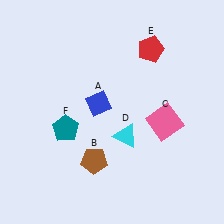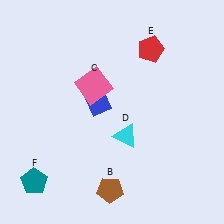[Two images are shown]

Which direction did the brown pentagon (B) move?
The brown pentagon (B) moved down.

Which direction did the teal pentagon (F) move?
The teal pentagon (F) moved down.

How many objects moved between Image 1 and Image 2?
3 objects moved between the two images.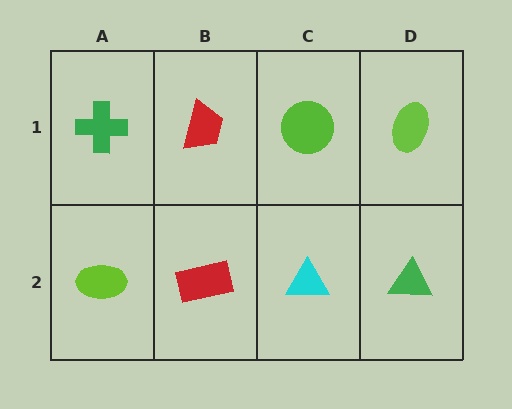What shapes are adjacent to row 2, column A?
A green cross (row 1, column A), a red rectangle (row 2, column B).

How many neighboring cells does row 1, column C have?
3.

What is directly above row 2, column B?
A red trapezoid.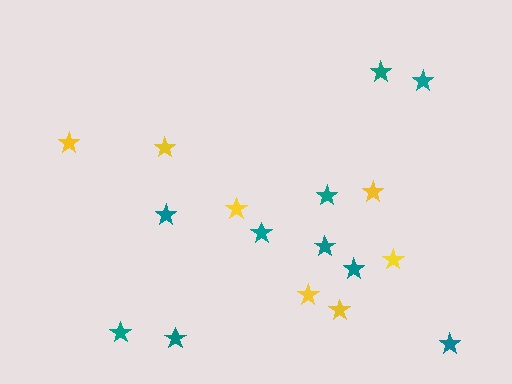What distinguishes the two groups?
There are 2 groups: one group of teal stars (10) and one group of yellow stars (7).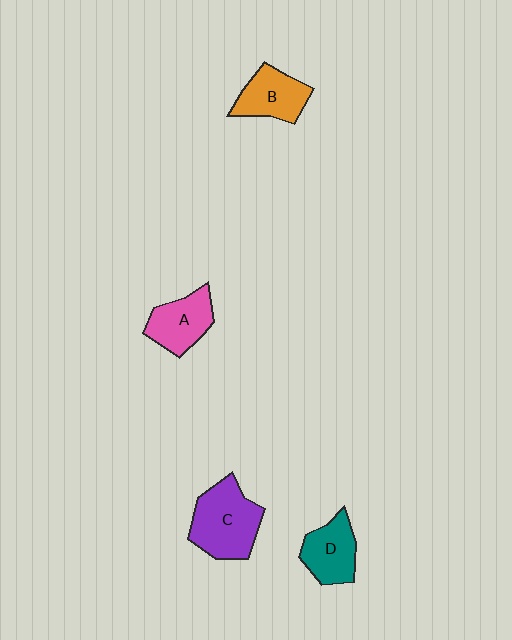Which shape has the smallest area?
Shape D (teal).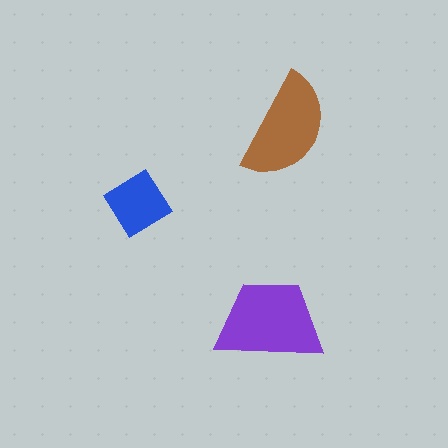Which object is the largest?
The purple trapezoid.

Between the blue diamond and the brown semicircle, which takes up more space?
The brown semicircle.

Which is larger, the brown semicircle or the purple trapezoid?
The purple trapezoid.